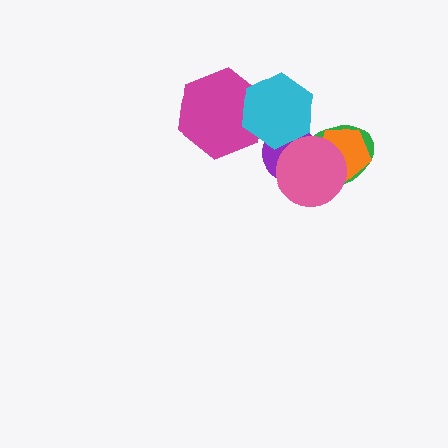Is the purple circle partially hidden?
Yes, it is partially covered by another shape.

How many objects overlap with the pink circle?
3 objects overlap with the pink circle.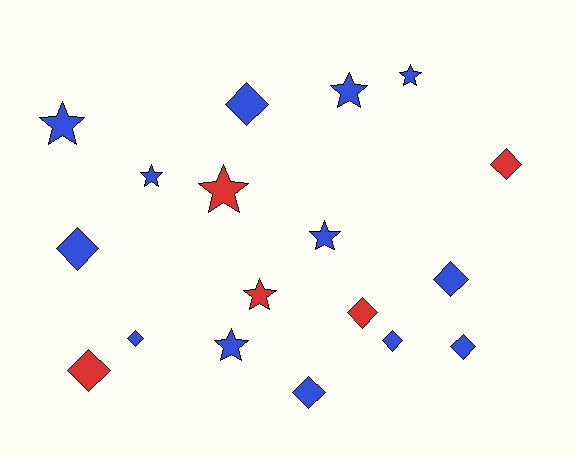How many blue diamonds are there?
There are 7 blue diamonds.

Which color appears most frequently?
Blue, with 13 objects.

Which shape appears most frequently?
Diamond, with 10 objects.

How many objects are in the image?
There are 18 objects.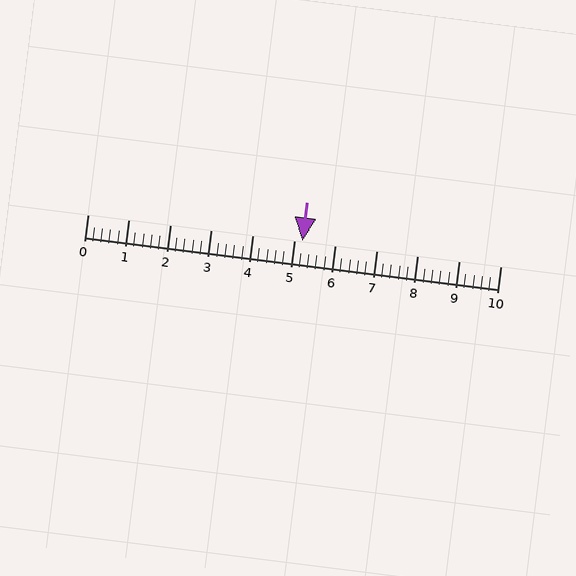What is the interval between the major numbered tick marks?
The major tick marks are spaced 1 units apart.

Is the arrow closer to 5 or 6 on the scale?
The arrow is closer to 5.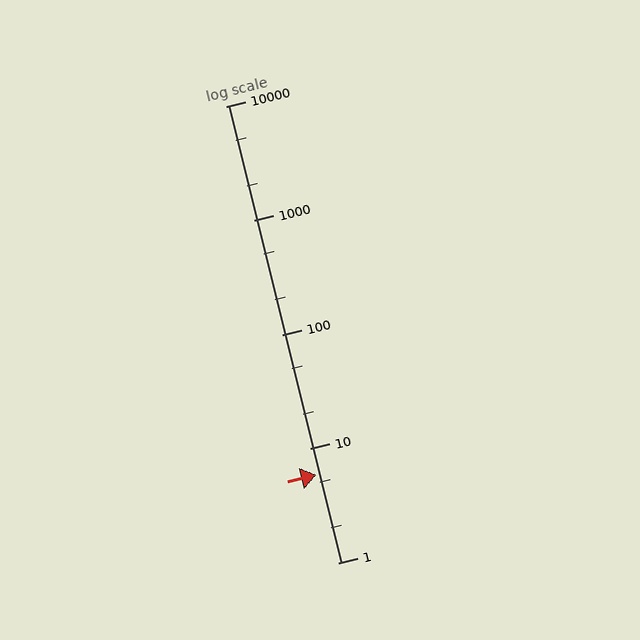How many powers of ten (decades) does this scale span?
The scale spans 4 decades, from 1 to 10000.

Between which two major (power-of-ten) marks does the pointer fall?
The pointer is between 1 and 10.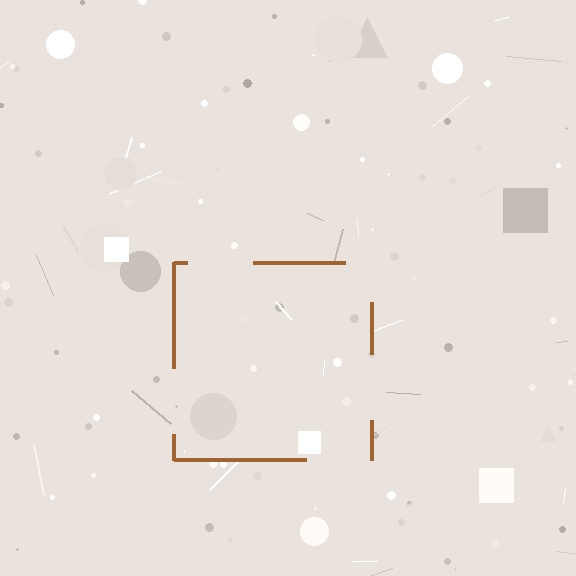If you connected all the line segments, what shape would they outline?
They would outline a square.